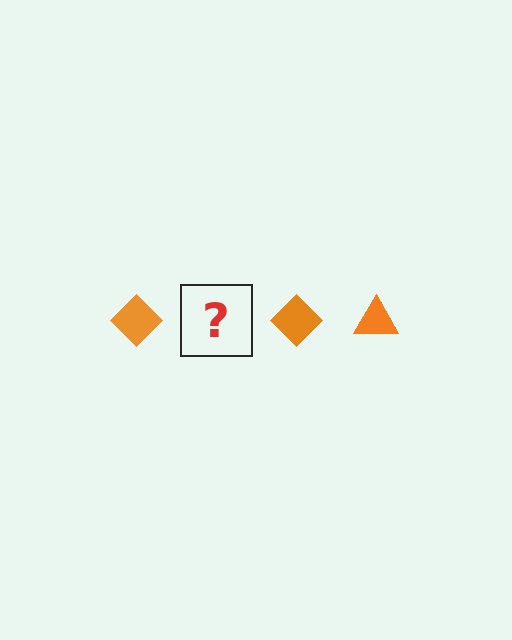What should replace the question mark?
The question mark should be replaced with an orange triangle.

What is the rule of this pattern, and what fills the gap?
The rule is that the pattern cycles through diamond, triangle shapes in orange. The gap should be filled with an orange triangle.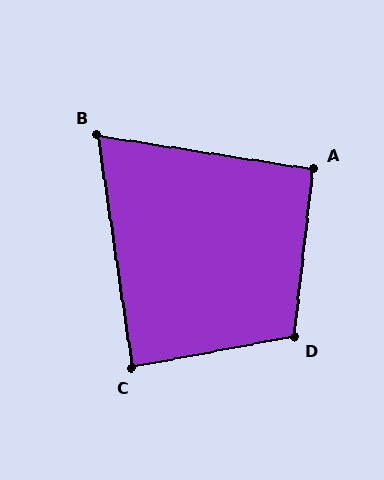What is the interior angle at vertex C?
Approximately 88 degrees (approximately right).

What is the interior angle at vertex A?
Approximately 92 degrees (approximately right).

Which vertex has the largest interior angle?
D, at approximately 107 degrees.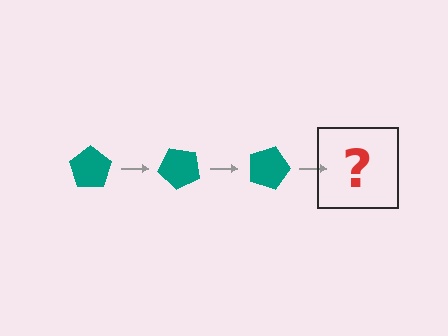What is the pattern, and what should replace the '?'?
The pattern is that the pentagon rotates 45 degrees each step. The '?' should be a teal pentagon rotated 135 degrees.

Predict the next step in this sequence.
The next step is a teal pentagon rotated 135 degrees.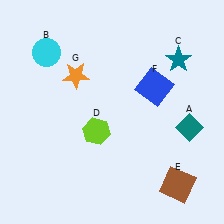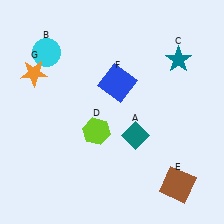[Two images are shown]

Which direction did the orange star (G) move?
The orange star (G) moved left.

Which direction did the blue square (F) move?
The blue square (F) moved left.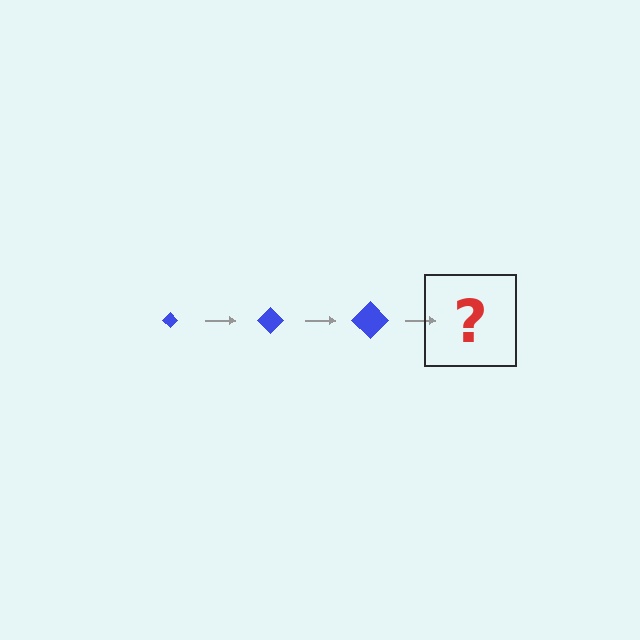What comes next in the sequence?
The next element should be a blue diamond, larger than the previous one.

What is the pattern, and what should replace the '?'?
The pattern is that the diamond gets progressively larger each step. The '?' should be a blue diamond, larger than the previous one.